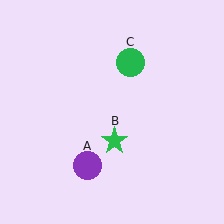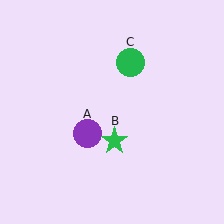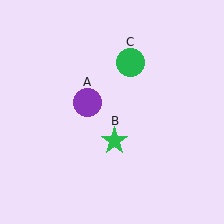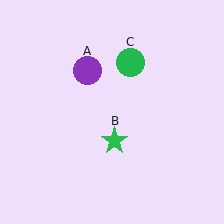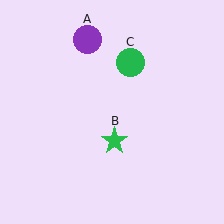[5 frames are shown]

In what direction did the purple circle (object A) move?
The purple circle (object A) moved up.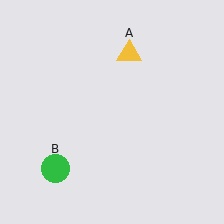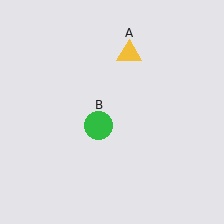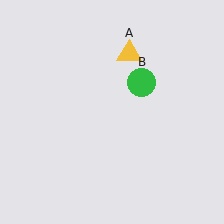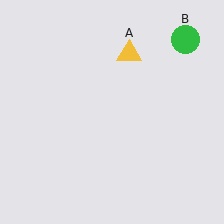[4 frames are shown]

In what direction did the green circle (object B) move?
The green circle (object B) moved up and to the right.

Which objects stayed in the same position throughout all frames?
Yellow triangle (object A) remained stationary.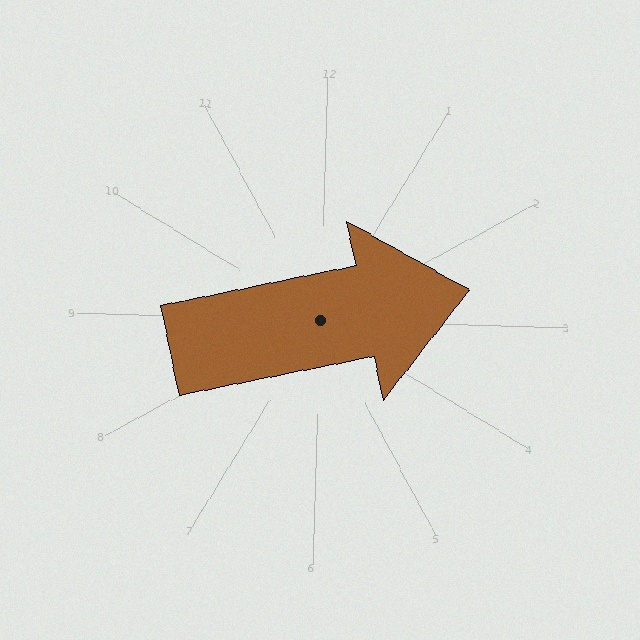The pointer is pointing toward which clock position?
Roughly 3 o'clock.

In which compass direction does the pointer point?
East.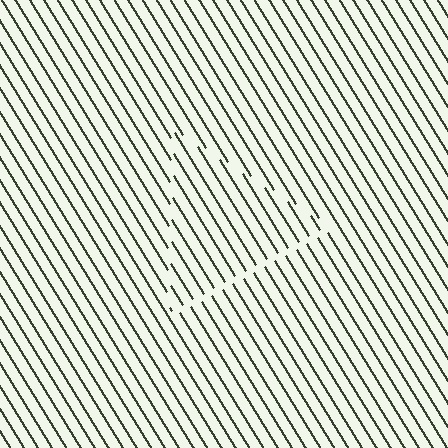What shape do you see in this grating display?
An illusory triangle. The interior of the shape contains the same grating, shifted by half a period — the contour is defined by the phase discontinuity where line-ends from the inner and outer gratings abut.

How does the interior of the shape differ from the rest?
The interior of the shape contains the same grating, shifted by half a period — the contour is defined by the phase discontinuity where line-ends from the inner and outer gratings abut.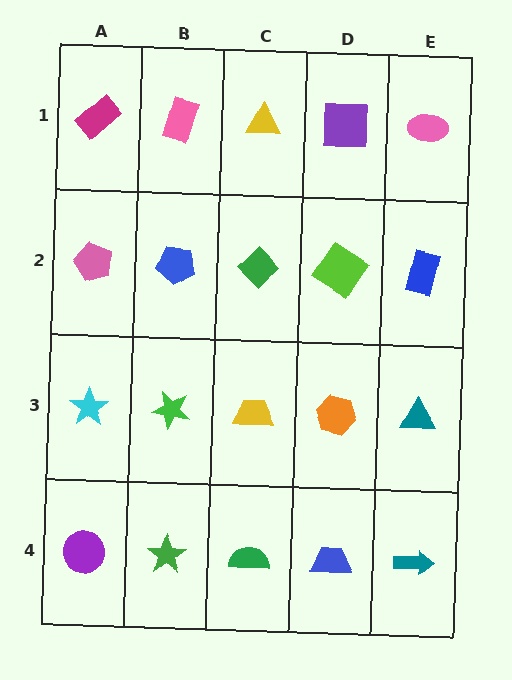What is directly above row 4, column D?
An orange hexagon.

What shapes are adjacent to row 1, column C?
A green diamond (row 2, column C), a pink rectangle (row 1, column B), a purple square (row 1, column D).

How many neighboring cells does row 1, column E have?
2.